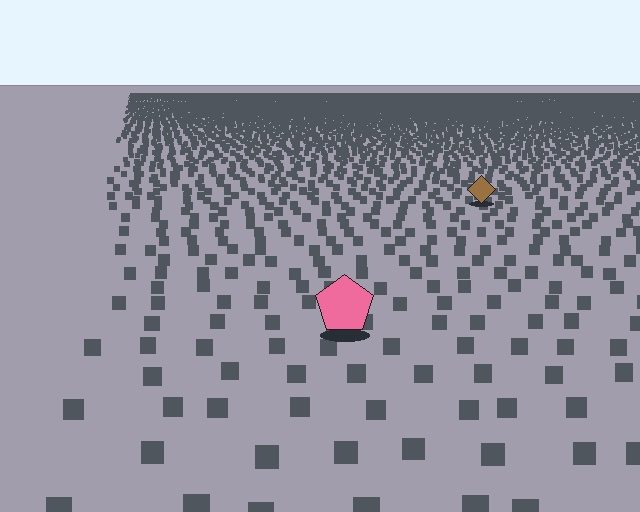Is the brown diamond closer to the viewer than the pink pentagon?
No. The pink pentagon is closer — you can tell from the texture gradient: the ground texture is coarser near it.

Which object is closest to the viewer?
The pink pentagon is closest. The texture marks near it are larger and more spread out.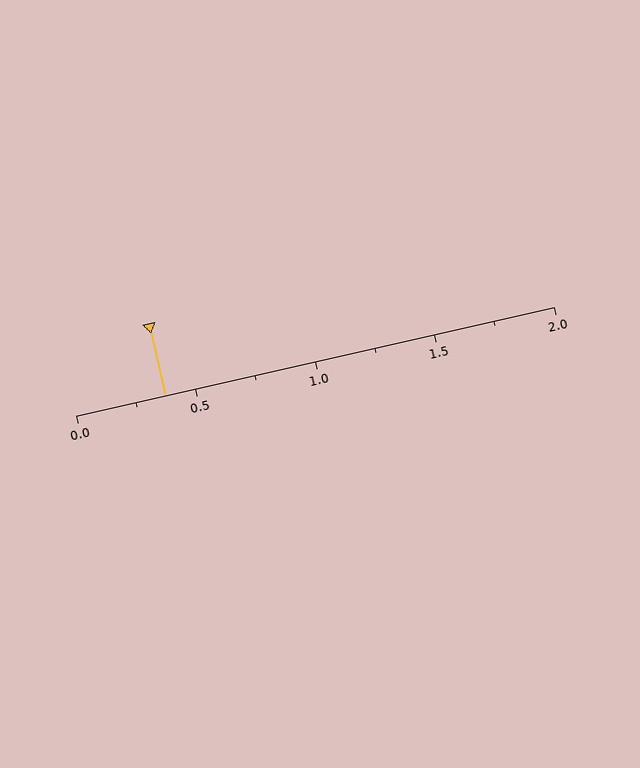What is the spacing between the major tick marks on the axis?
The major ticks are spaced 0.5 apart.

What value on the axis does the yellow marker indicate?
The marker indicates approximately 0.38.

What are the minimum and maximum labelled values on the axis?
The axis runs from 0.0 to 2.0.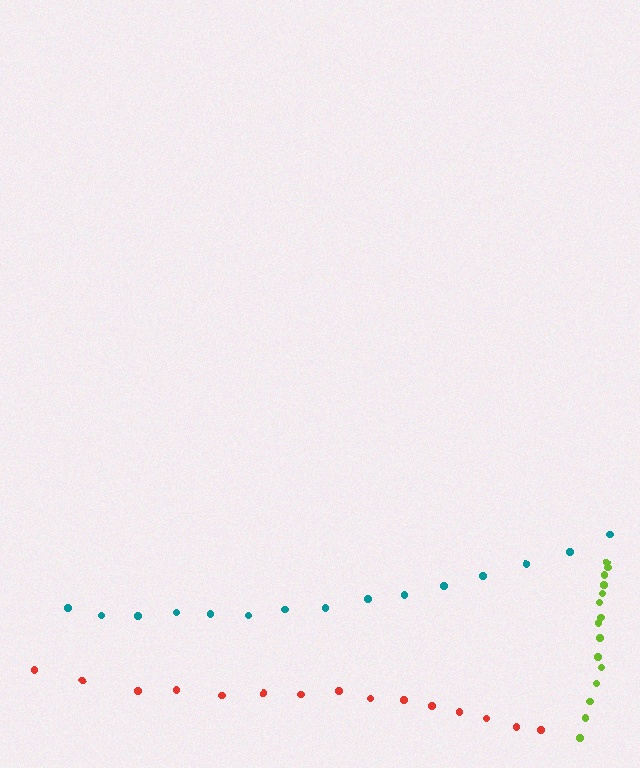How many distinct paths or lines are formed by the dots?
There are 3 distinct paths.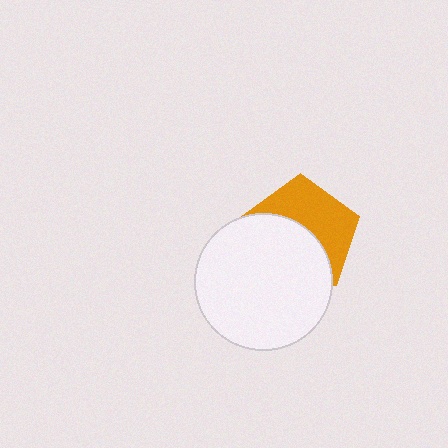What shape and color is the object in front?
The object in front is a white circle.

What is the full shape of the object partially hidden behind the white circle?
The partially hidden object is an orange pentagon.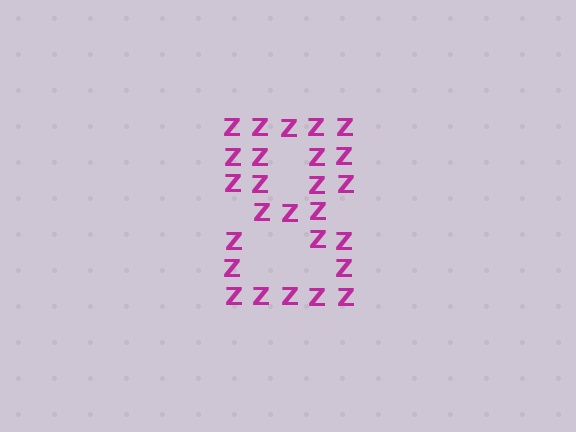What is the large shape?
The large shape is the digit 8.